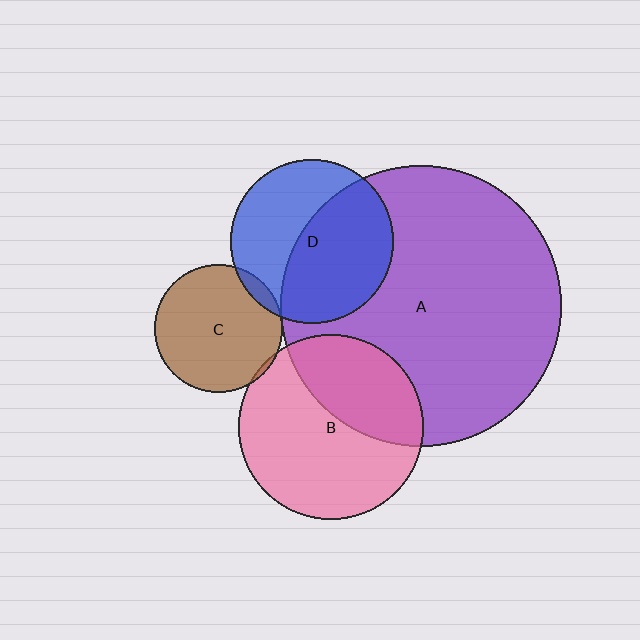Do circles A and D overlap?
Yes.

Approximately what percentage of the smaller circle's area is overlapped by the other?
Approximately 55%.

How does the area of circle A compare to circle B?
Approximately 2.3 times.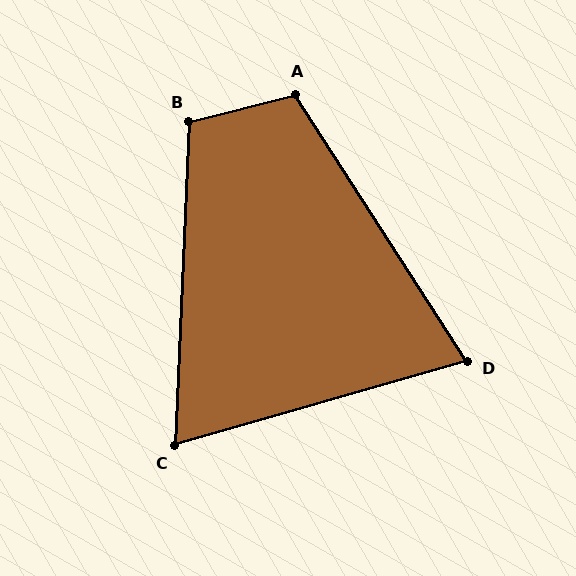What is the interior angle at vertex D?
Approximately 73 degrees (acute).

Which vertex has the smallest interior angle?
C, at approximately 72 degrees.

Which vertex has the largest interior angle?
A, at approximately 108 degrees.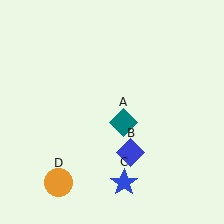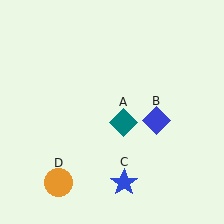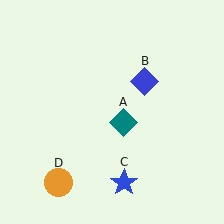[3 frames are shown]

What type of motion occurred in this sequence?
The blue diamond (object B) rotated counterclockwise around the center of the scene.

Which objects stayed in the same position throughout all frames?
Teal diamond (object A) and blue star (object C) and orange circle (object D) remained stationary.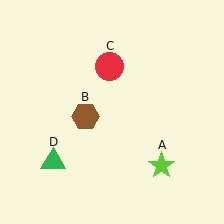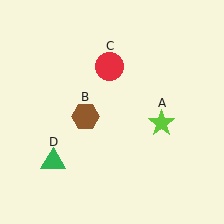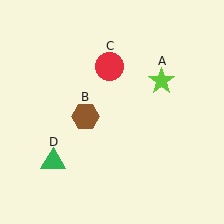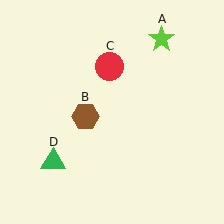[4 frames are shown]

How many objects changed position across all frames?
1 object changed position: lime star (object A).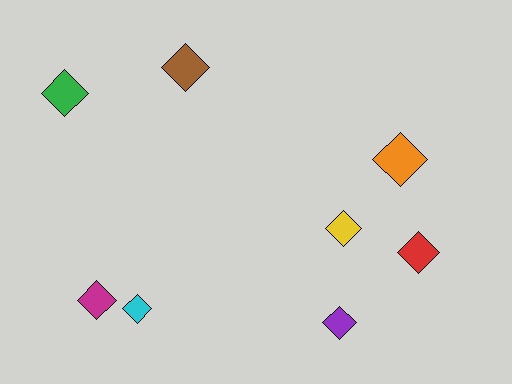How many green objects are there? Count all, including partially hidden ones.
There is 1 green object.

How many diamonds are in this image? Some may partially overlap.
There are 8 diamonds.